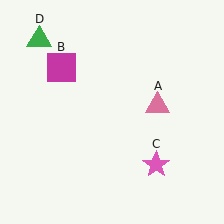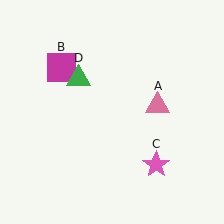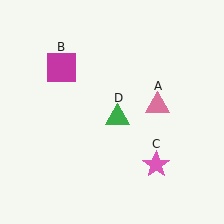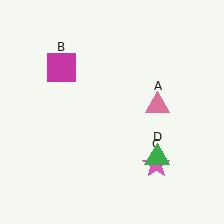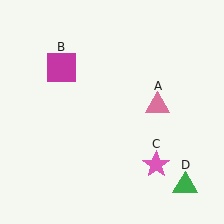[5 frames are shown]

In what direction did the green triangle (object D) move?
The green triangle (object D) moved down and to the right.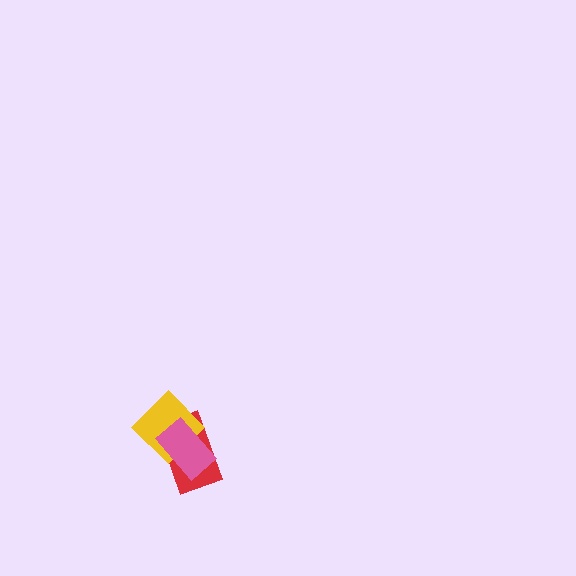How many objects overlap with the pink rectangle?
2 objects overlap with the pink rectangle.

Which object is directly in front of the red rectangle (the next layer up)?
The yellow diamond is directly in front of the red rectangle.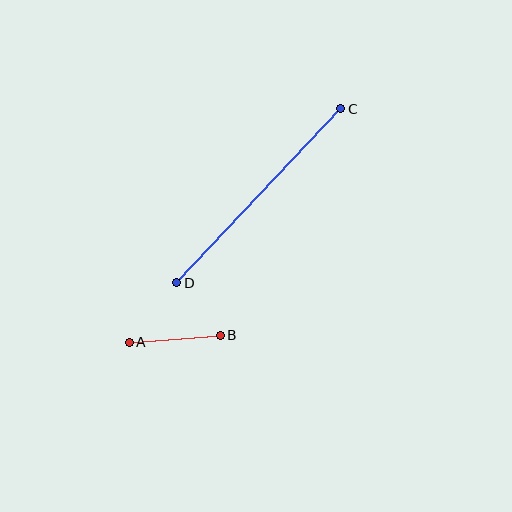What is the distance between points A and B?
The distance is approximately 91 pixels.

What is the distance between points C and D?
The distance is approximately 239 pixels.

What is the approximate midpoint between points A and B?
The midpoint is at approximately (175, 339) pixels.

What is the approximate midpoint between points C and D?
The midpoint is at approximately (259, 196) pixels.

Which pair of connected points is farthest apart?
Points C and D are farthest apart.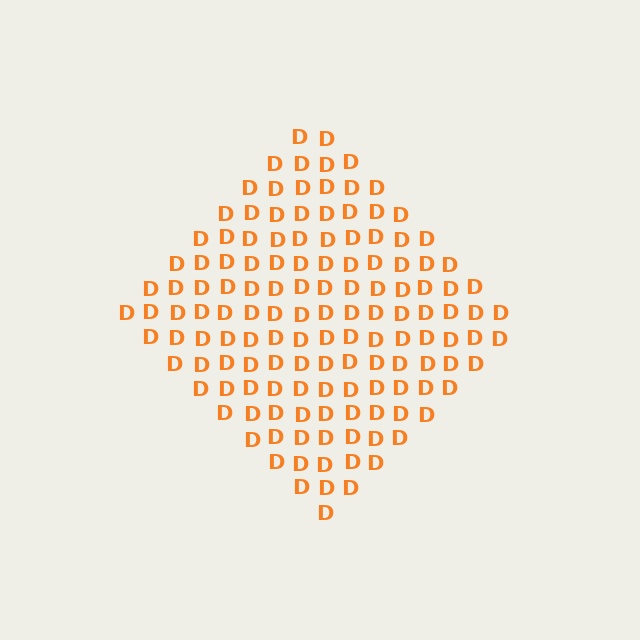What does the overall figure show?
The overall figure shows a diamond.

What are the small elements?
The small elements are letter D's.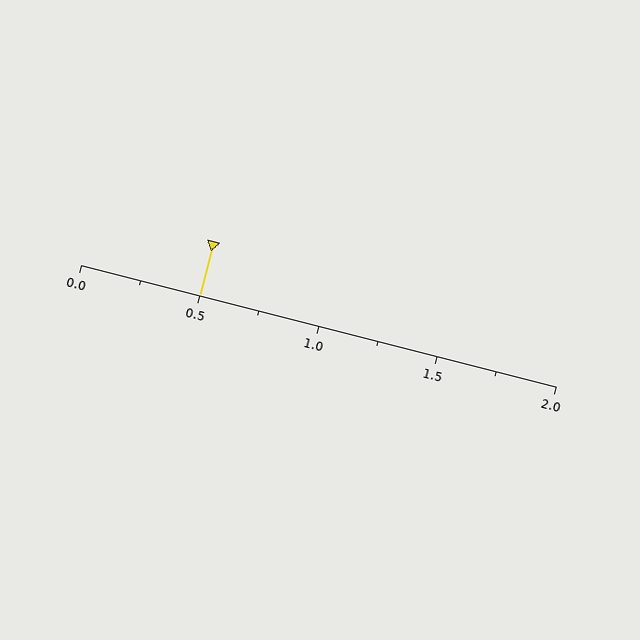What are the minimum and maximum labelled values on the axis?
The axis runs from 0.0 to 2.0.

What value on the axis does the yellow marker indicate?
The marker indicates approximately 0.5.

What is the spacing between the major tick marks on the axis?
The major ticks are spaced 0.5 apart.